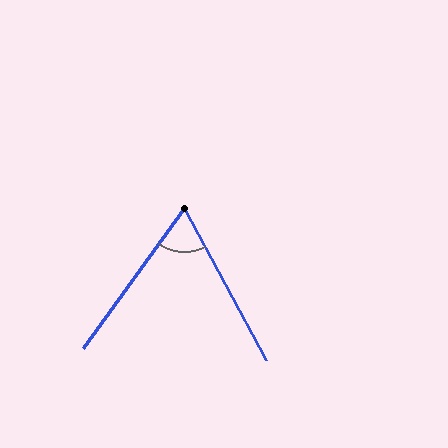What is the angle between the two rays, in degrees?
Approximately 64 degrees.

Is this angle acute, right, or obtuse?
It is acute.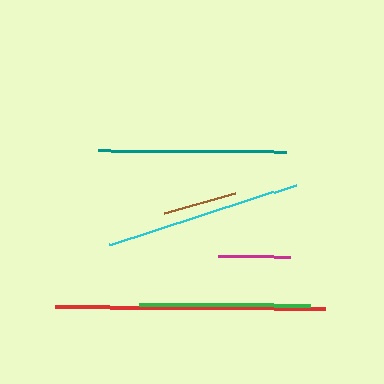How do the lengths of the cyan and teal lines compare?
The cyan and teal lines are approximately the same length.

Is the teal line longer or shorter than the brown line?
The teal line is longer than the brown line.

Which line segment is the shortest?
The magenta line is the shortest at approximately 72 pixels.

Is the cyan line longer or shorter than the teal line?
The cyan line is longer than the teal line.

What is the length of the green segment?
The green segment is approximately 170 pixels long.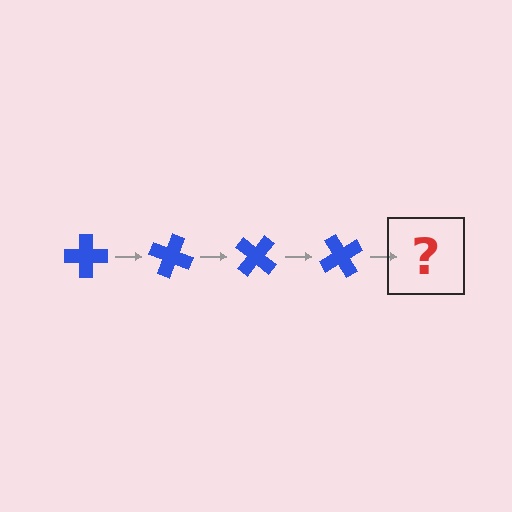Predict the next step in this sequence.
The next step is a blue cross rotated 80 degrees.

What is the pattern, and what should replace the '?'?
The pattern is that the cross rotates 20 degrees each step. The '?' should be a blue cross rotated 80 degrees.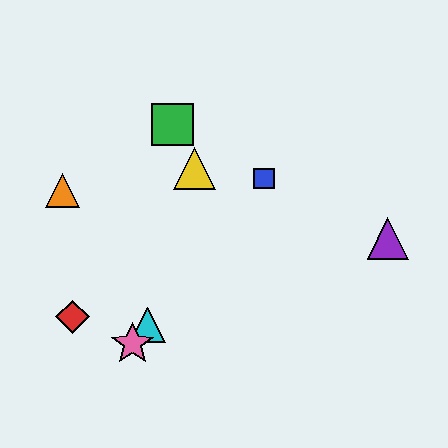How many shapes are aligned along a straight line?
3 shapes (the blue square, the cyan triangle, the pink star) are aligned along a straight line.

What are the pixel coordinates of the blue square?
The blue square is at (264, 179).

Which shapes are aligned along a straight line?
The blue square, the cyan triangle, the pink star are aligned along a straight line.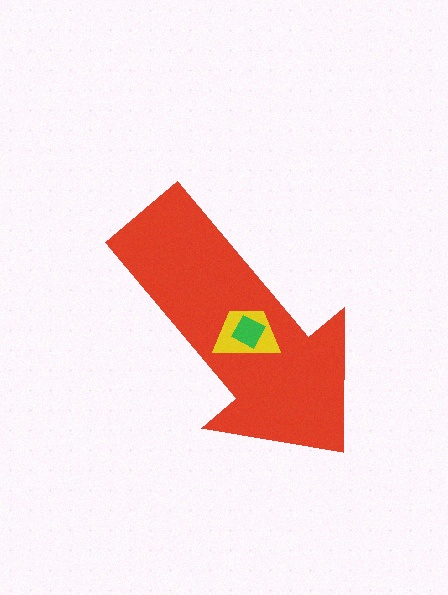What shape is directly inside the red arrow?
The yellow trapezoid.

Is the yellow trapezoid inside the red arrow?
Yes.